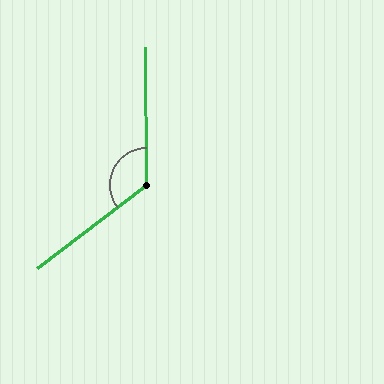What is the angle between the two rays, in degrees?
Approximately 127 degrees.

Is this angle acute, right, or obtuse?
It is obtuse.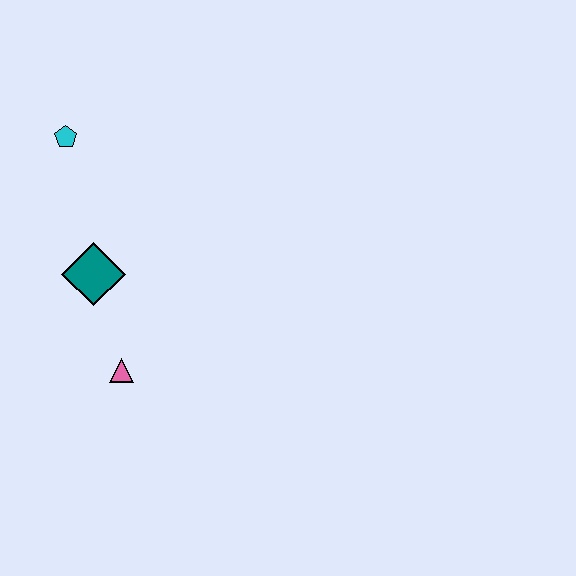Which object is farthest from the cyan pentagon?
The pink triangle is farthest from the cyan pentagon.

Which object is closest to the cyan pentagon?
The teal diamond is closest to the cyan pentagon.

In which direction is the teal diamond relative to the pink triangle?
The teal diamond is above the pink triangle.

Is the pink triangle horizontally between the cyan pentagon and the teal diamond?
No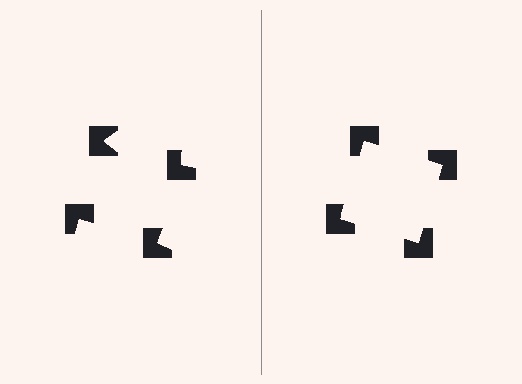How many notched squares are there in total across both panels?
8 — 4 on each side.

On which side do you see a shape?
An illusory square appears on the right side. On the left side the wedge cuts are rotated, so no coherent shape forms.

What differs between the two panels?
The notched squares are positioned identically on both sides; only the wedge orientations differ. On the right they align to a square; on the left they are misaligned.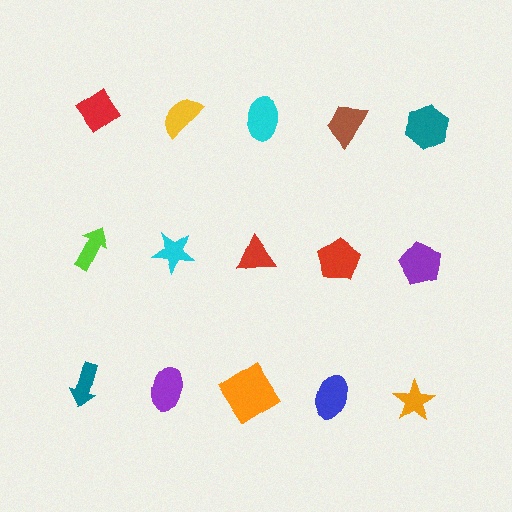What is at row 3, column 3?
An orange diamond.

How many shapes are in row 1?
5 shapes.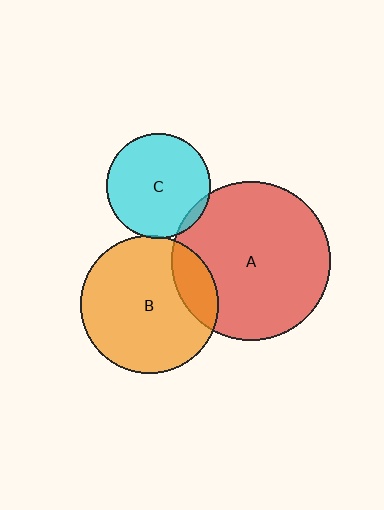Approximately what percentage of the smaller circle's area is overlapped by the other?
Approximately 15%.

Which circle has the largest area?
Circle A (red).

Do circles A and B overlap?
Yes.